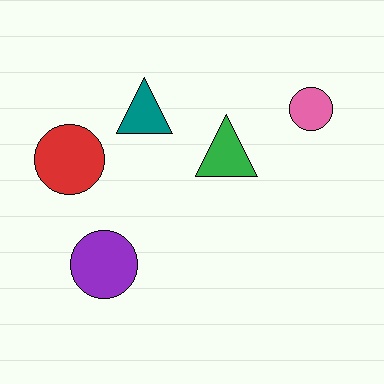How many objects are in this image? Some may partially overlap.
There are 5 objects.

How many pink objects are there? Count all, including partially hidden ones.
There is 1 pink object.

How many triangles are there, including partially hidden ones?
There are 2 triangles.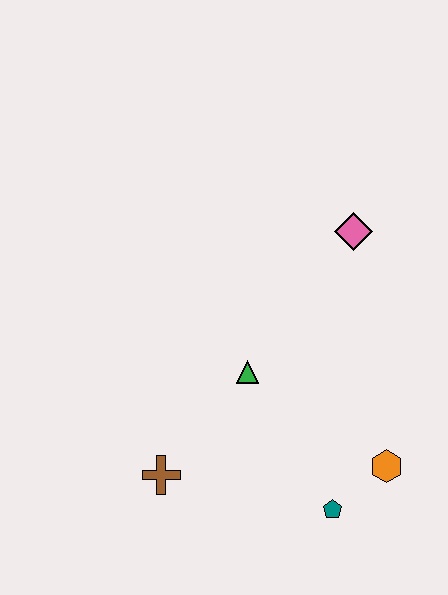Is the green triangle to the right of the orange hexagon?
No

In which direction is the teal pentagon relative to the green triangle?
The teal pentagon is below the green triangle.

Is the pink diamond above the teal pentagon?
Yes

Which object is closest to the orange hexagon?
The teal pentagon is closest to the orange hexagon.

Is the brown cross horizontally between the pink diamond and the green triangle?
No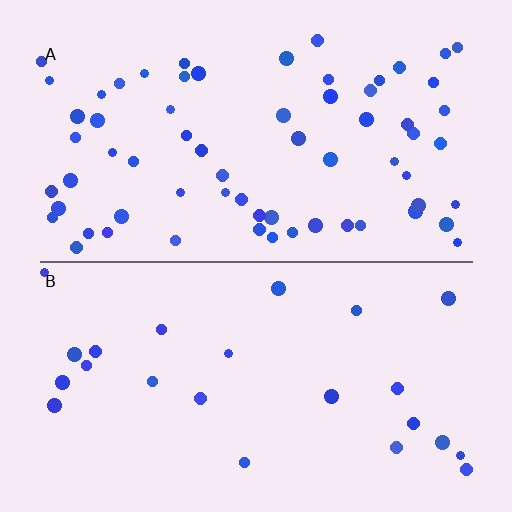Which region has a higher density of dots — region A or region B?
A (the top).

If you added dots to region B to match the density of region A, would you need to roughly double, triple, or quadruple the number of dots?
Approximately triple.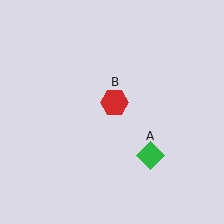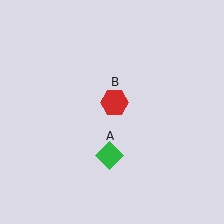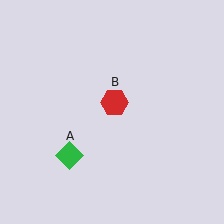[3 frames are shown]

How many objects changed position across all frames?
1 object changed position: green diamond (object A).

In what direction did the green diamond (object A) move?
The green diamond (object A) moved left.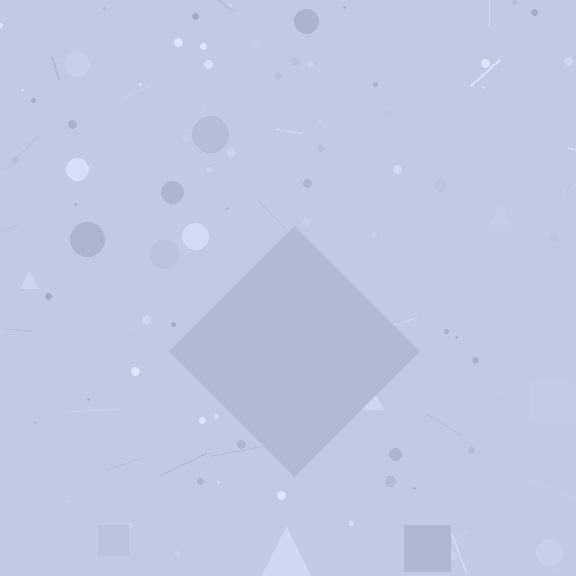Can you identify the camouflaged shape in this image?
The camouflaged shape is a diamond.